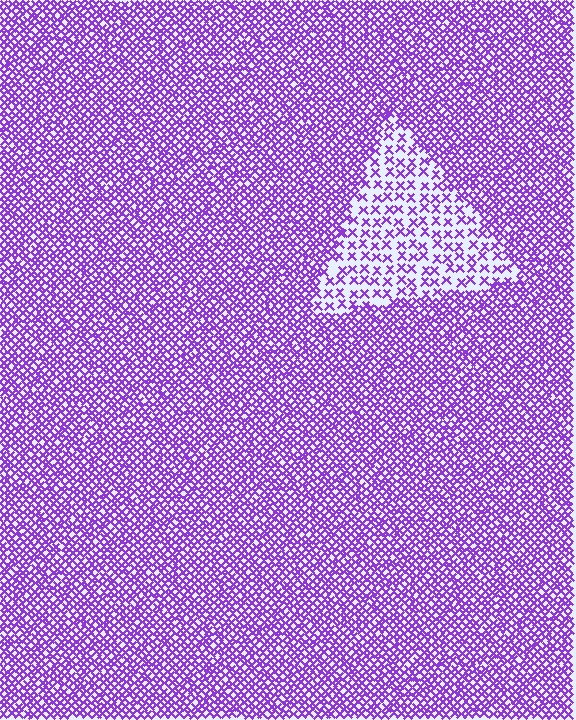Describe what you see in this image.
The image contains small purple elements arranged at two different densities. A triangle-shaped region is visible where the elements are less densely packed than the surrounding area.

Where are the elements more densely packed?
The elements are more densely packed outside the triangle boundary.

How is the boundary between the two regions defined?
The boundary is defined by a change in element density (approximately 2.5x ratio). All elements are the same color, size, and shape.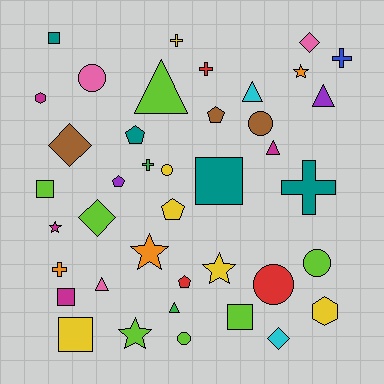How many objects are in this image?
There are 40 objects.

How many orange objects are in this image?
There are 3 orange objects.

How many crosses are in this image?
There are 6 crosses.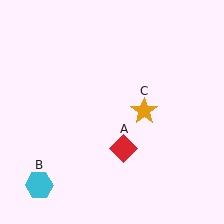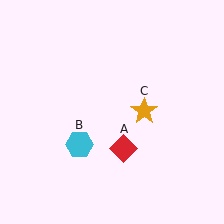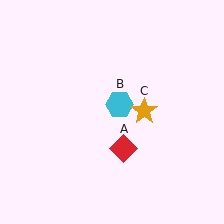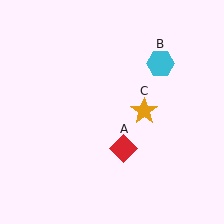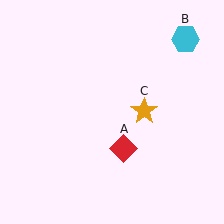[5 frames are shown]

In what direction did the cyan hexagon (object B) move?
The cyan hexagon (object B) moved up and to the right.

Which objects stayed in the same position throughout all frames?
Red diamond (object A) and orange star (object C) remained stationary.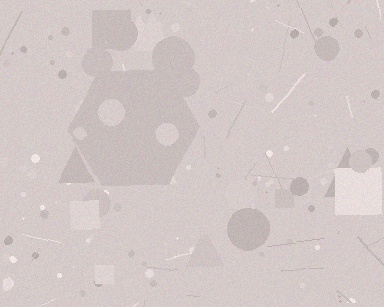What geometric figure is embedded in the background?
A hexagon is embedded in the background.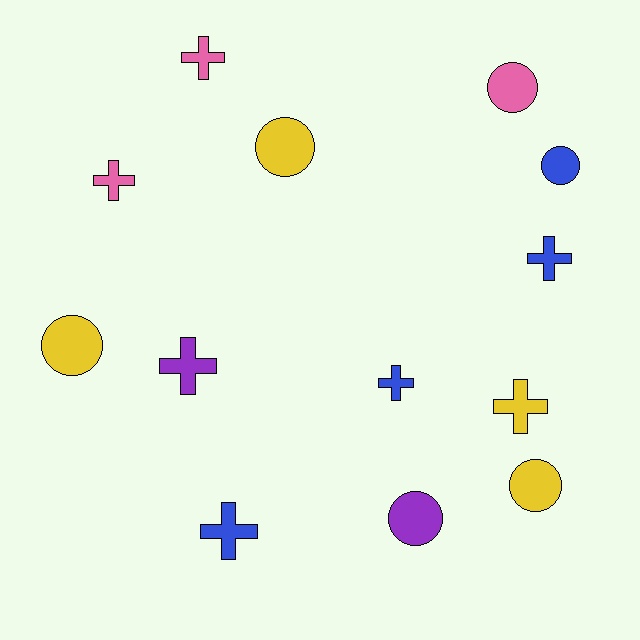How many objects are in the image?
There are 13 objects.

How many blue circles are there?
There is 1 blue circle.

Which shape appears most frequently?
Cross, with 7 objects.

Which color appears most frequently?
Blue, with 4 objects.